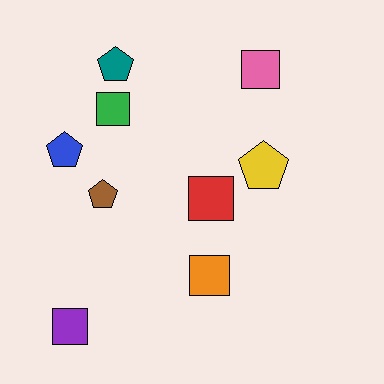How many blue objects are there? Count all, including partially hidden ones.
There is 1 blue object.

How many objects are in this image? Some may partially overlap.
There are 9 objects.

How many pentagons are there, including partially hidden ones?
There are 4 pentagons.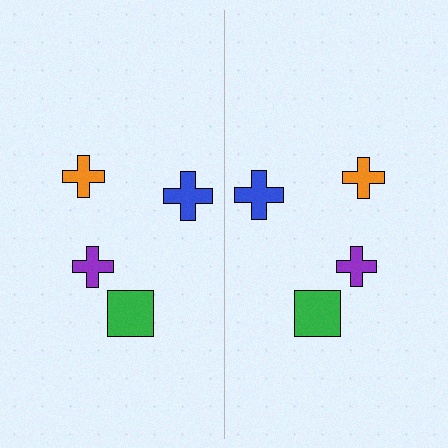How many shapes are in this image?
There are 8 shapes in this image.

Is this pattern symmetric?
Yes, this pattern has bilateral (reflection) symmetry.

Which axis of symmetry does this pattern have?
The pattern has a vertical axis of symmetry running through the center of the image.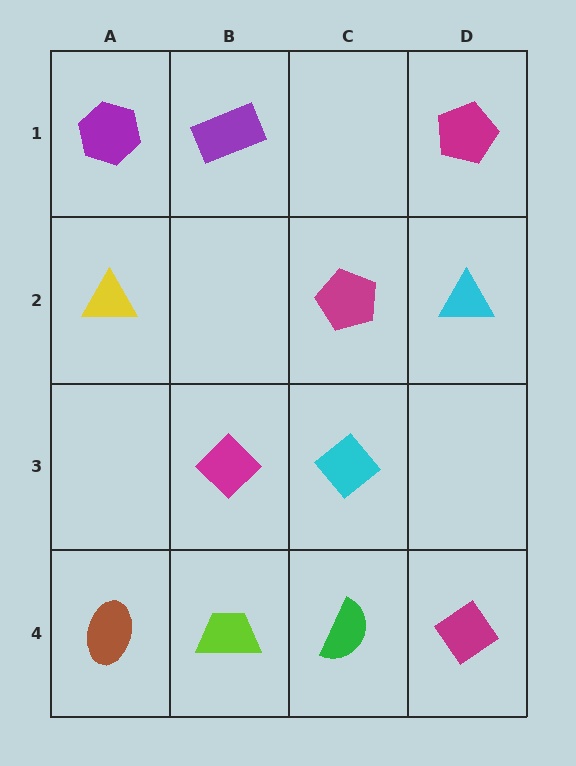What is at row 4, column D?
A magenta diamond.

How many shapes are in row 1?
3 shapes.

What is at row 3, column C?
A cyan diamond.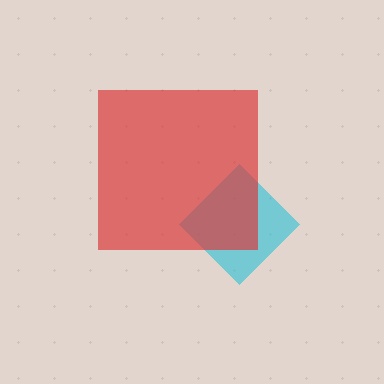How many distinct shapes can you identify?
There are 2 distinct shapes: a cyan diamond, a red square.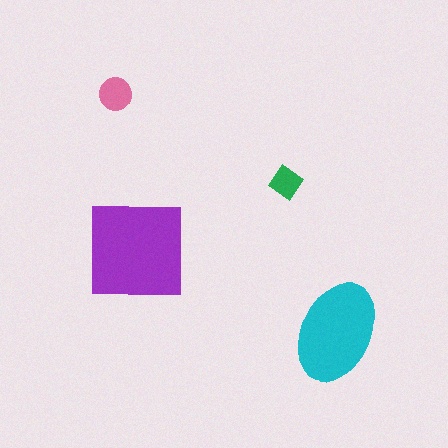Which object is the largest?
The purple square.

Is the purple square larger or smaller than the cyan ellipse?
Larger.